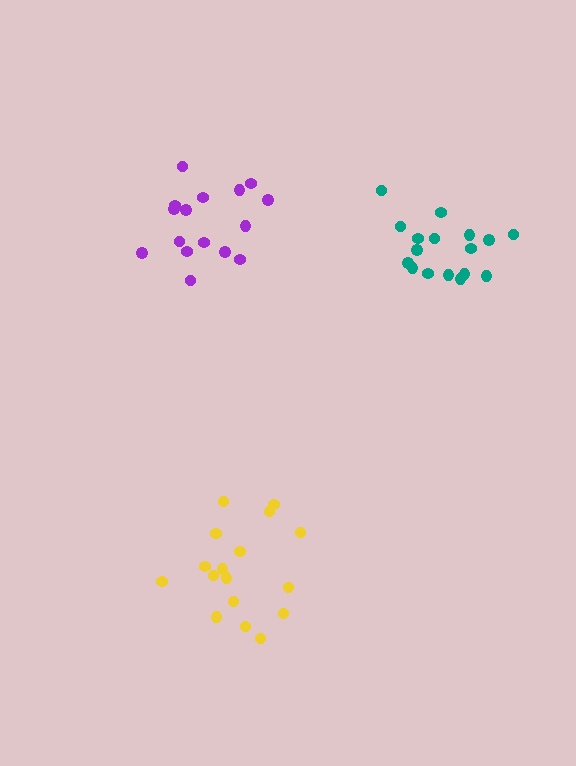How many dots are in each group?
Group 1: 17 dots, Group 2: 17 dots, Group 3: 16 dots (50 total).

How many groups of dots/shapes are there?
There are 3 groups.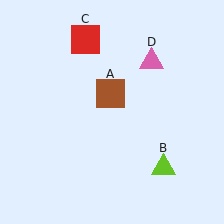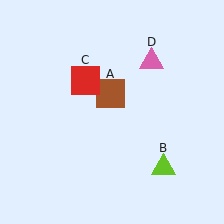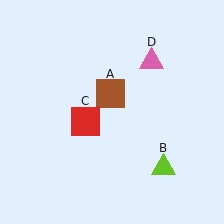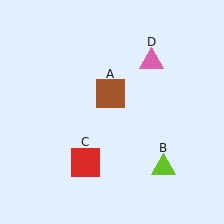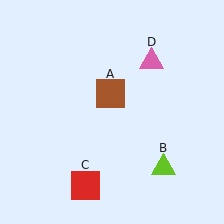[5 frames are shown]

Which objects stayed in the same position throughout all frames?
Brown square (object A) and lime triangle (object B) and pink triangle (object D) remained stationary.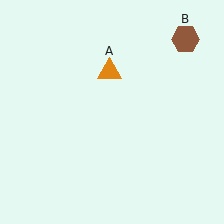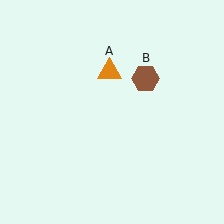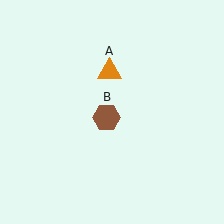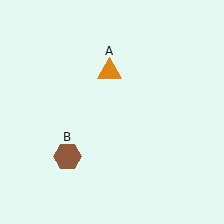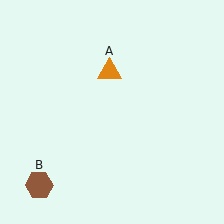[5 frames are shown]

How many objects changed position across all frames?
1 object changed position: brown hexagon (object B).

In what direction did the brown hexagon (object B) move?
The brown hexagon (object B) moved down and to the left.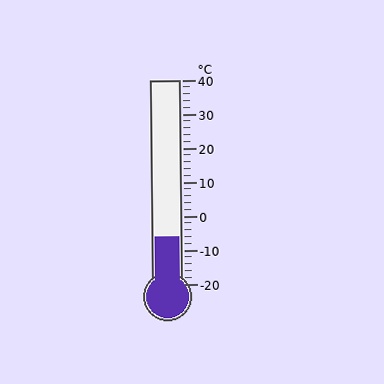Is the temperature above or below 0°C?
The temperature is below 0°C.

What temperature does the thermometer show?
The thermometer shows approximately -6°C.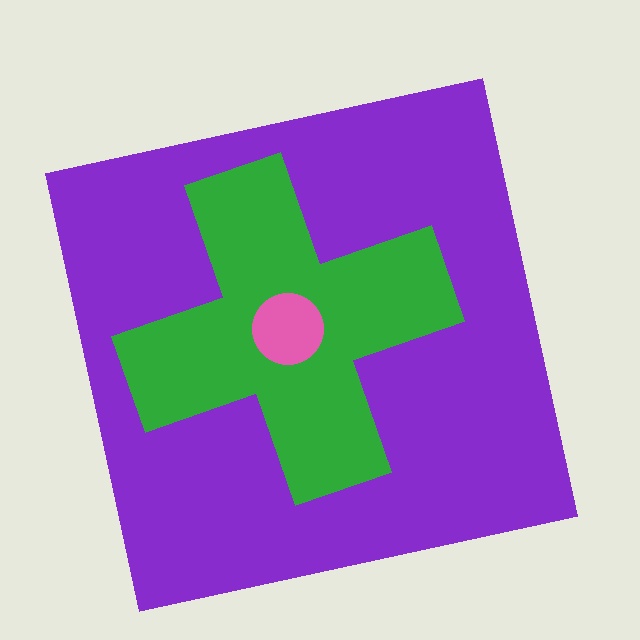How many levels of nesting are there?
3.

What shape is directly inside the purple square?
The green cross.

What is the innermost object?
The pink circle.